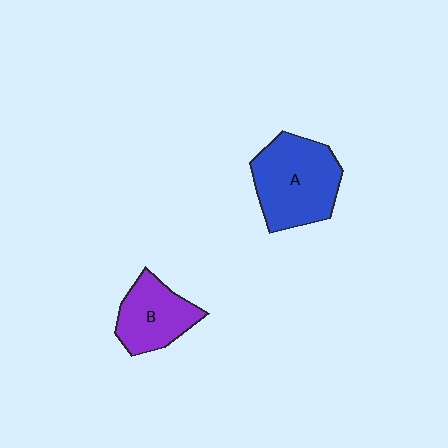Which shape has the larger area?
Shape A (blue).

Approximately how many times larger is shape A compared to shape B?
Approximately 1.5 times.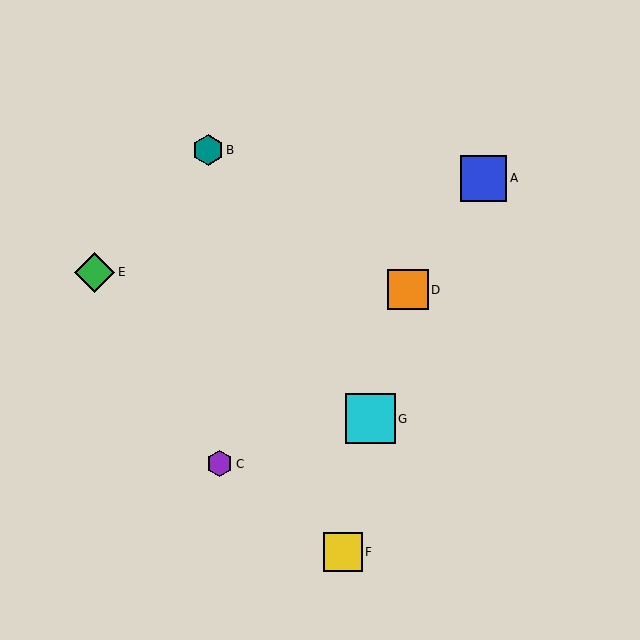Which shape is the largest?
The cyan square (labeled G) is the largest.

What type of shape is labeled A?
Shape A is a blue square.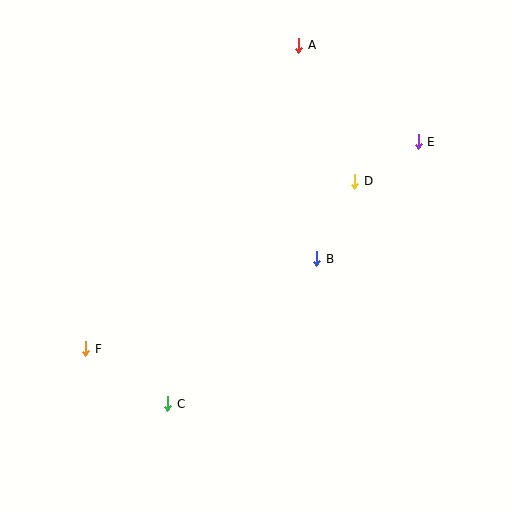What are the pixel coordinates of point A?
Point A is at (299, 45).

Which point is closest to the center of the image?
Point B at (317, 259) is closest to the center.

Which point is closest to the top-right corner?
Point E is closest to the top-right corner.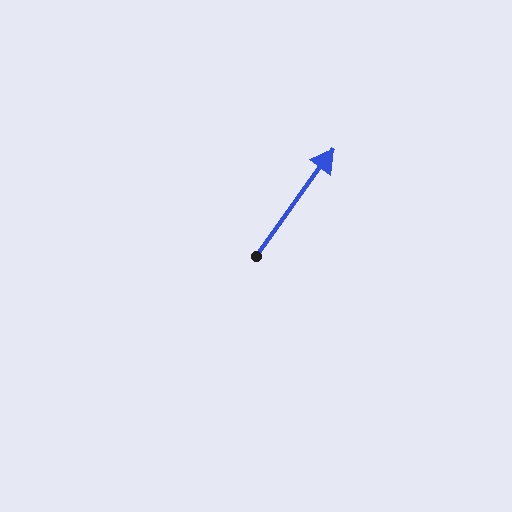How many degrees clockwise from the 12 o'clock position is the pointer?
Approximately 36 degrees.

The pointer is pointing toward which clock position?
Roughly 1 o'clock.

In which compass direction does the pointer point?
Northeast.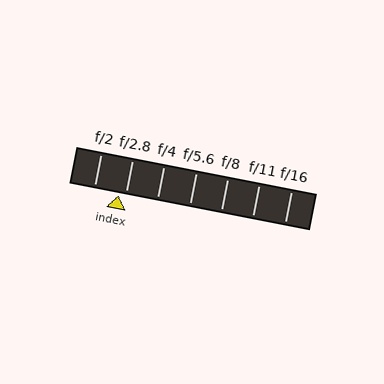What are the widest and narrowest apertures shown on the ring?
The widest aperture shown is f/2 and the narrowest is f/16.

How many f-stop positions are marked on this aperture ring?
There are 7 f-stop positions marked.